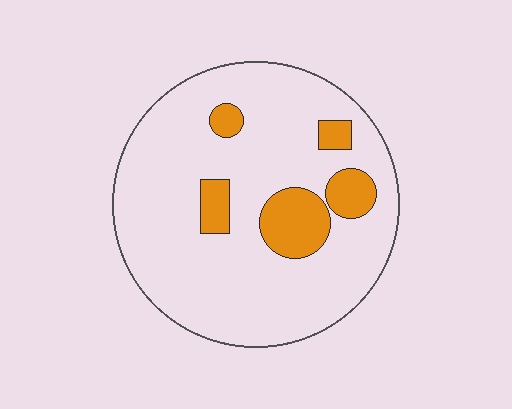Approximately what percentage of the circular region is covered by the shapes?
Approximately 15%.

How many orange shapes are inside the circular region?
5.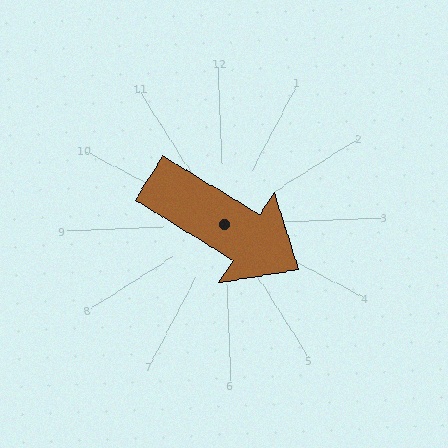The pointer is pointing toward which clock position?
Roughly 4 o'clock.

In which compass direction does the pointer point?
Southeast.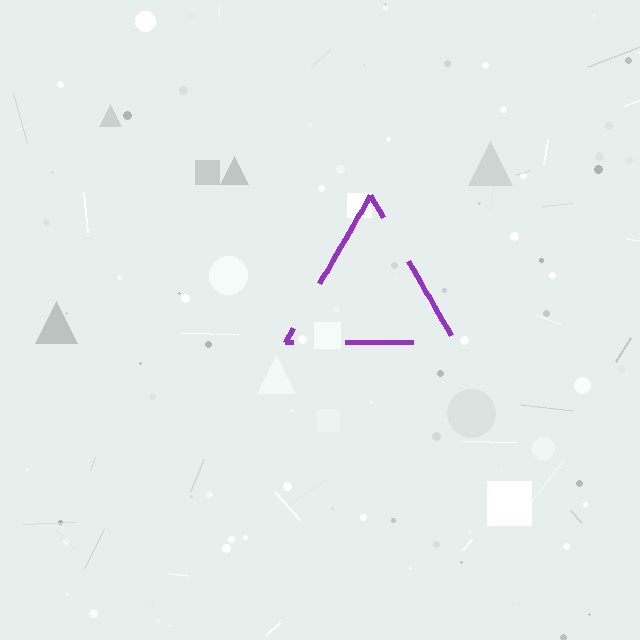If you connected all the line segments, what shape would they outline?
They would outline a triangle.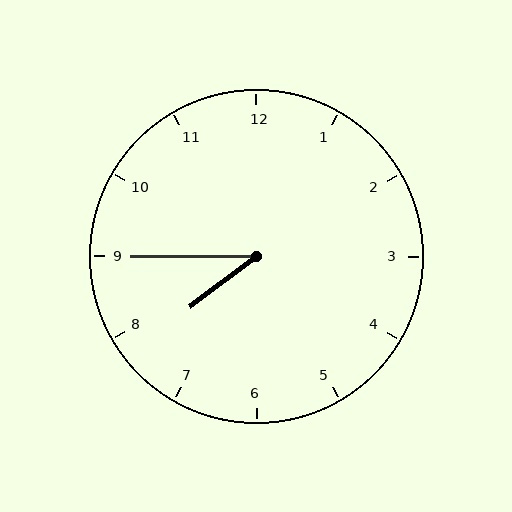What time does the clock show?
7:45.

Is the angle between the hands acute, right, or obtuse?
It is acute.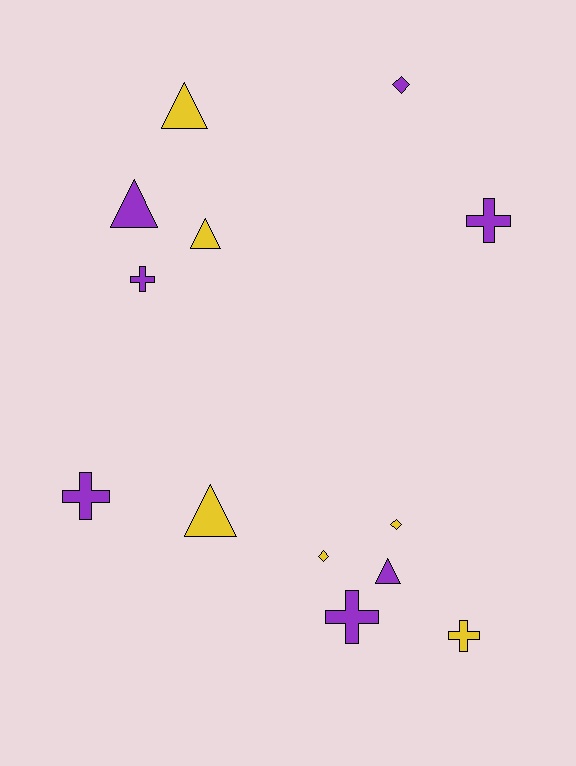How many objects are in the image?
There are 13 objects.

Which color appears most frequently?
Purple, with 7 objects.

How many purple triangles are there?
There are 2 purple triangles.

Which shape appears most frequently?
Triangle, with 5 objects.